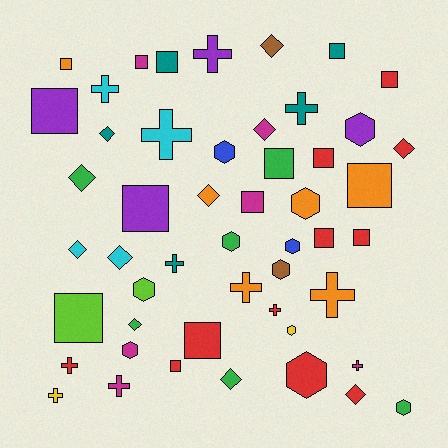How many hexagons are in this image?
There are 11 hexagons.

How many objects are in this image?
There are 50 objects.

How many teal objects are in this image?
There are 5 teal objects.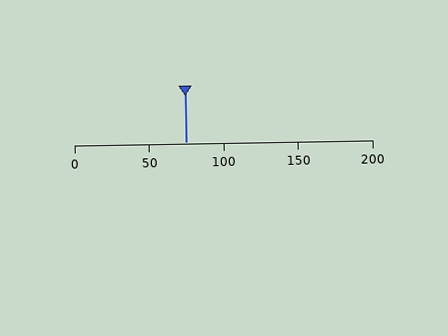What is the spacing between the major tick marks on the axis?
The major ticks are spaced 50 apart.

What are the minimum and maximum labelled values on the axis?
The axis runs from 0 to 200.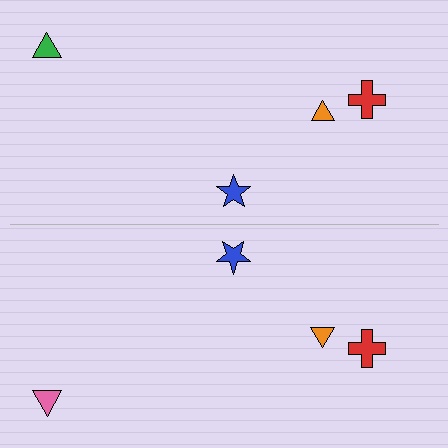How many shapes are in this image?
There are 8 shapes in this image.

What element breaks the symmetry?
The pink triangle on the bottom side breaks the symmetry — its mirror counterpart is green.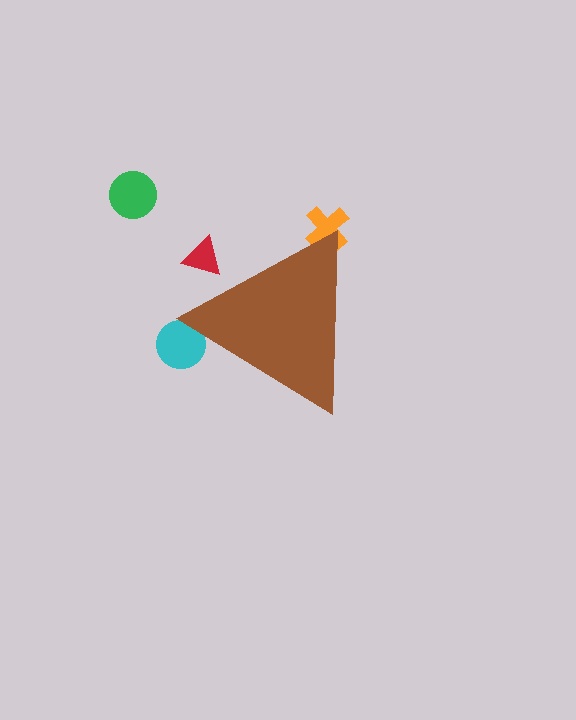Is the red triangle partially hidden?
Yes, the red triangle is partially hidden behind the brown triangle.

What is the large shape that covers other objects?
A brown triangle.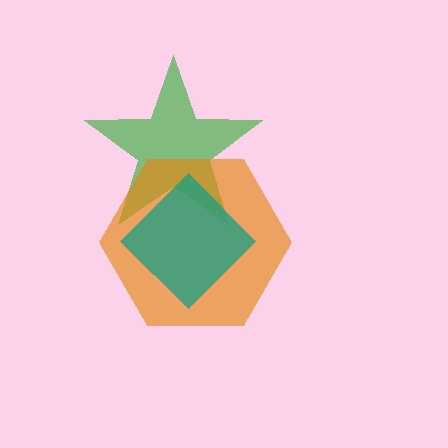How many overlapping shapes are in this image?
There are 3 overlapping shapes in the image.